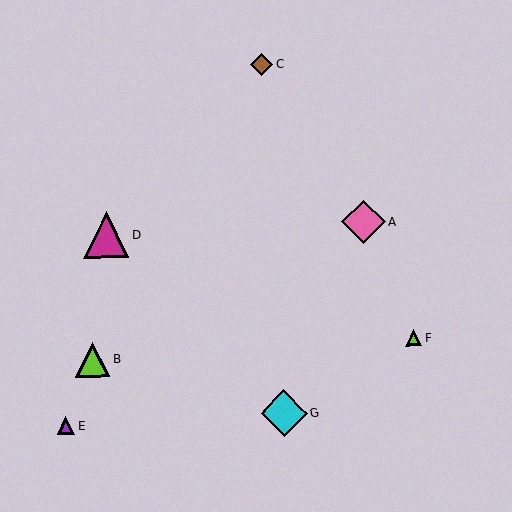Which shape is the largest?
The cyan diamond (labeled G) is the largest.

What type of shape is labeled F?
Shape F is a lime triangle.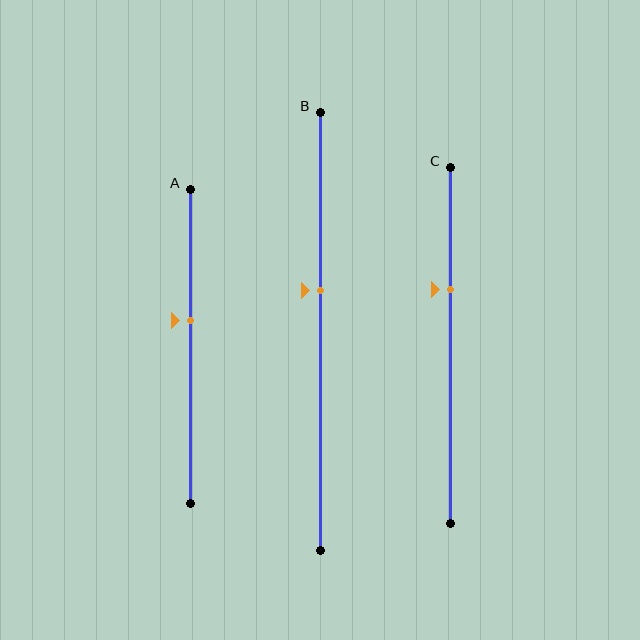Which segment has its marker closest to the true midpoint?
Segment A has its marker closest to the true midpoint.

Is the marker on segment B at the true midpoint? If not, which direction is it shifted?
No, the marker on segment B is shifted upward by about 9% of the segment length.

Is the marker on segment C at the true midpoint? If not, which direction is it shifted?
No, the marker on segment C is shifted upward by about 16% of the segment length.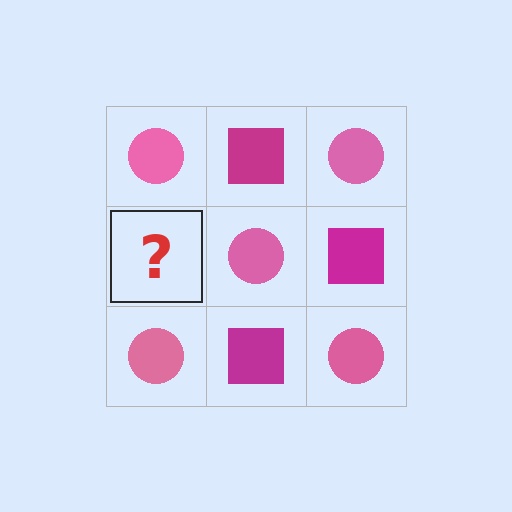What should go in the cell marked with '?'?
The missing cell should contain a magenta square.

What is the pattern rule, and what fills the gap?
The rule is that it alternates pink circle and magenta square in a checkerboard pattern. The gap should be filled with a magenta square.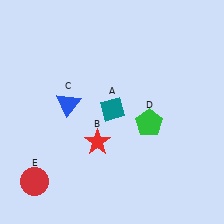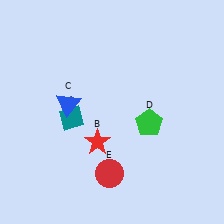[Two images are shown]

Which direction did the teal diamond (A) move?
The teal diamond (A) moved left.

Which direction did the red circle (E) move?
The red circle (E) moved right.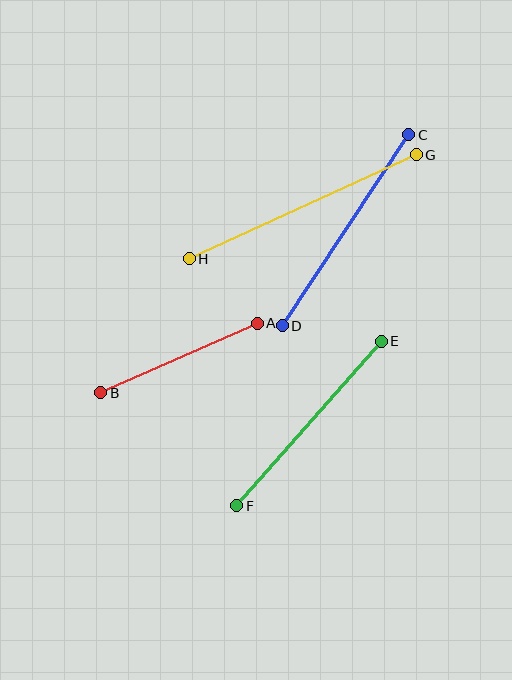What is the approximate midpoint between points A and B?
The midpoint is at approximately (179, 358) pixels.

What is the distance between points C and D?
The distance is approximately 229 pixels.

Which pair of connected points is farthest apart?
Points G and H are farthest apart.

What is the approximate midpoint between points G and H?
The midpoint is at approximately (303, 207) pixels.